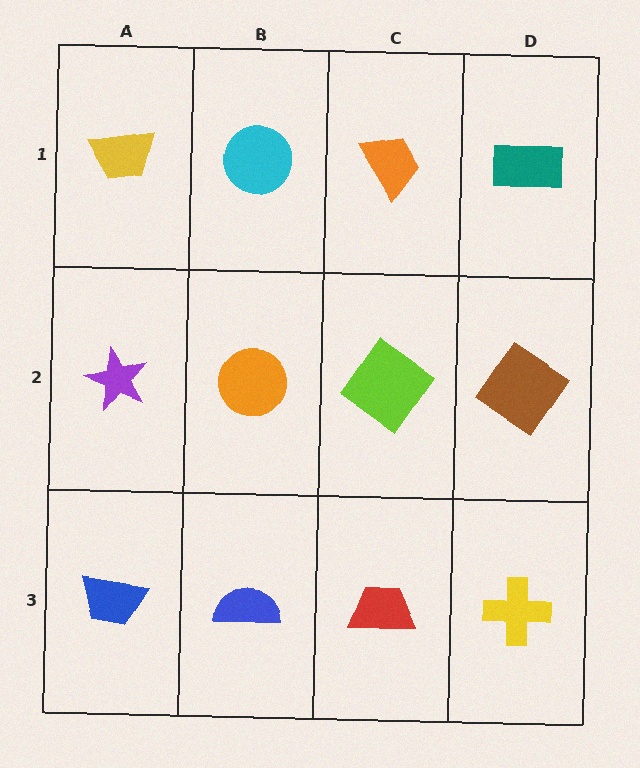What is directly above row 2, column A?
A yellow trapezoid.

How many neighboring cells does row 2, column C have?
4.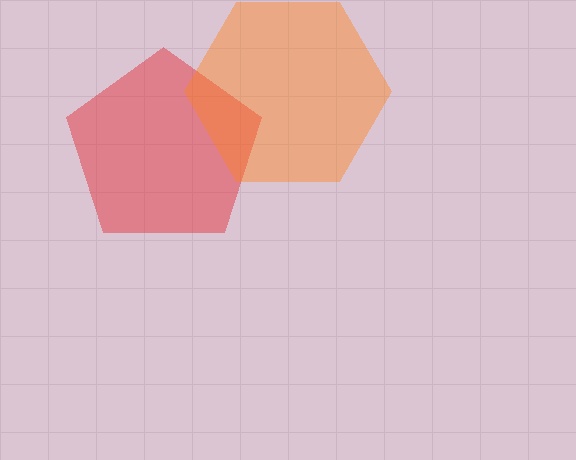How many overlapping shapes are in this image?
There are 2 overlapping shapes in the image.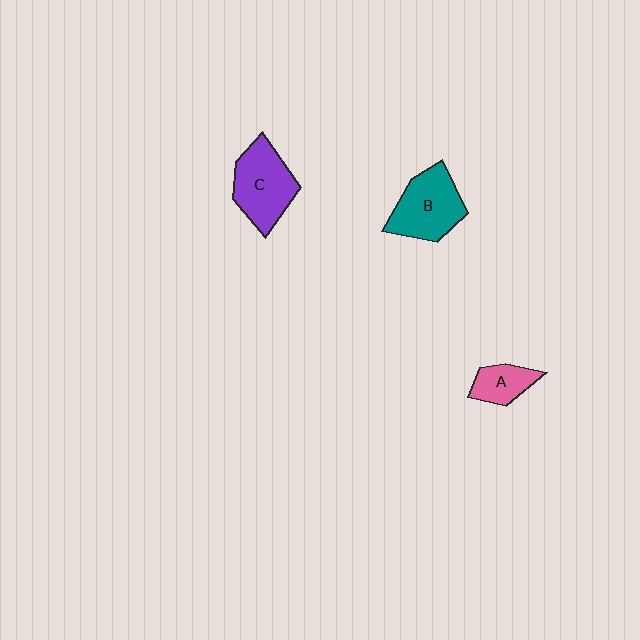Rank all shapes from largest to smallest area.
From largest to smallest: C (purple), B (teal), A (pink).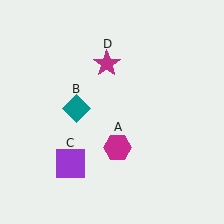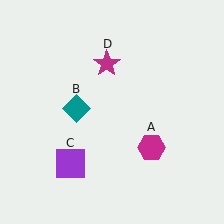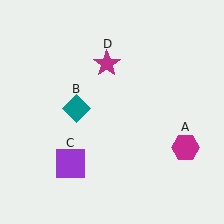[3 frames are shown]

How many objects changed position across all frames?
1 object changed position: magenta hexagon (object A).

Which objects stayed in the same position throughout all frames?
Teal diamond (object B) and purple square (object C) and magenta star (object D) remained stationary.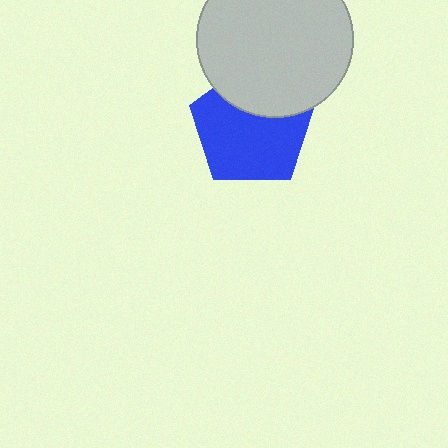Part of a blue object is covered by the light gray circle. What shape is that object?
It is a pentagon.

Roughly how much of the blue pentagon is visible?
Most of it is visible (roughly 69%).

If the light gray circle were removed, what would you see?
You would see the complete blue pentagon.